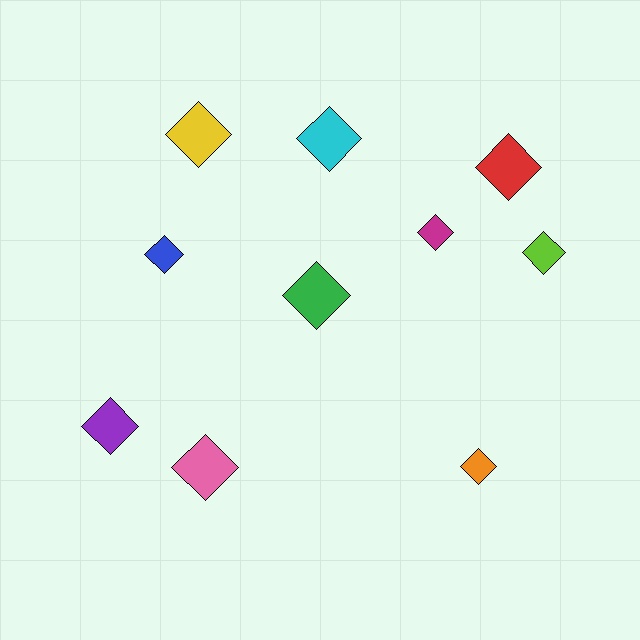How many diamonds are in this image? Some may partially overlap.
There are 10 diamonds.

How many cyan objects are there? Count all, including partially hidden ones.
There is 1 cyan object.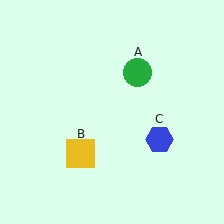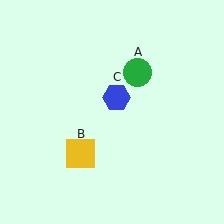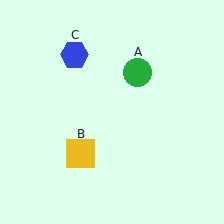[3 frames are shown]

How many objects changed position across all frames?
1 object changed position: blue hexagon (object C).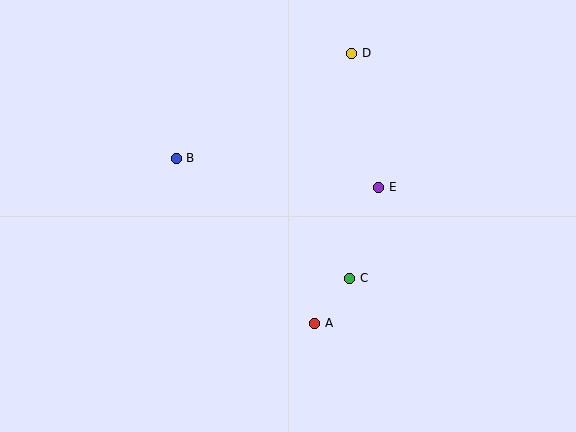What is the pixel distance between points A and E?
The distance between A and E is 151 pixels.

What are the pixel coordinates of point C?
Point C is at (350, 278).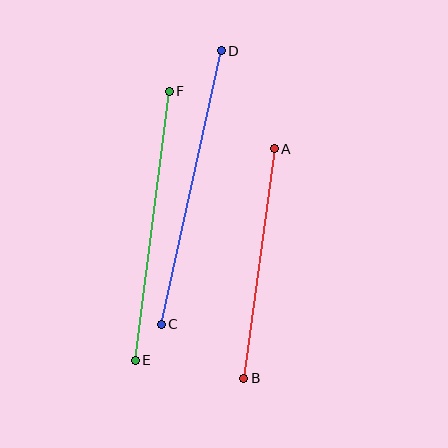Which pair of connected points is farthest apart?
Points C and D are farthest apart.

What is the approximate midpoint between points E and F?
The midpoint is at approximately (152, 226) pixels.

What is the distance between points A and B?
The distance is approximately 232 pixels.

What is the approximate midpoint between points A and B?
The midpoint is at approximately (259, 264) pixels.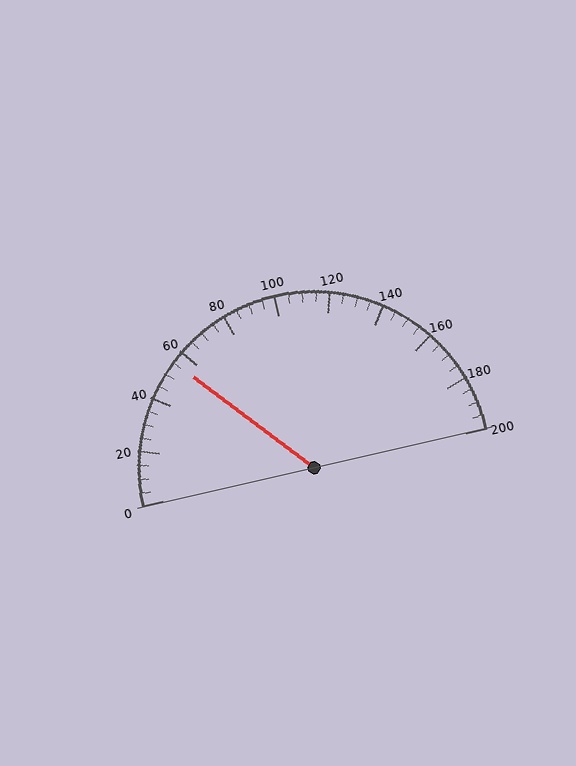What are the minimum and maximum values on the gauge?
The gauge ranges from 0 to 200.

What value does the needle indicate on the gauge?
The needle indicates approximately 55.